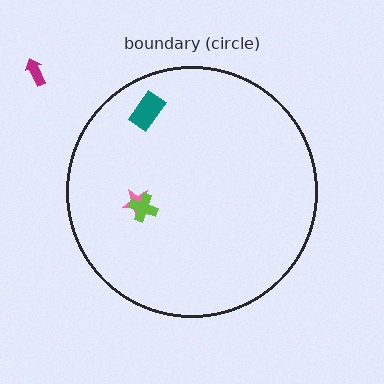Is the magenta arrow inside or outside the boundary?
Outside.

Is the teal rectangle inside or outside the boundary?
Inside.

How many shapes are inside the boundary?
3 inside, 1 outside.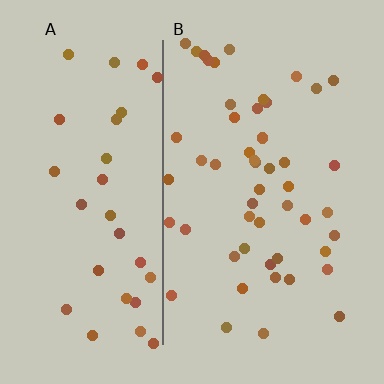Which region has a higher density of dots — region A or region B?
B (the right).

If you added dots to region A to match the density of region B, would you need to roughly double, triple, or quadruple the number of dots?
Approximately double.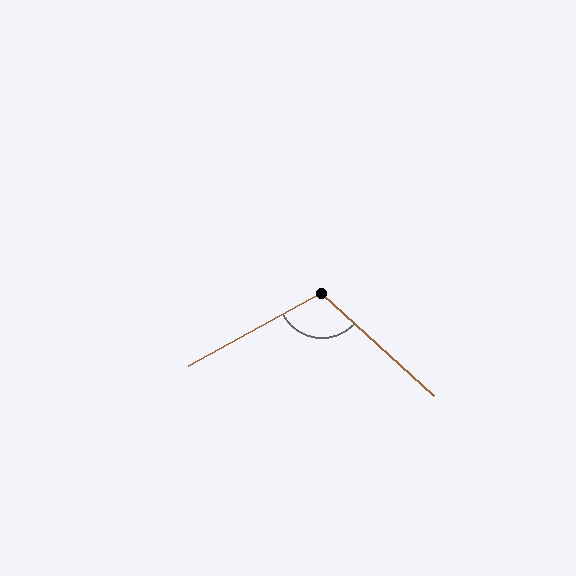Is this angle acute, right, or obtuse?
It is obtuse.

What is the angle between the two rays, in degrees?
Approximately 109 degrees.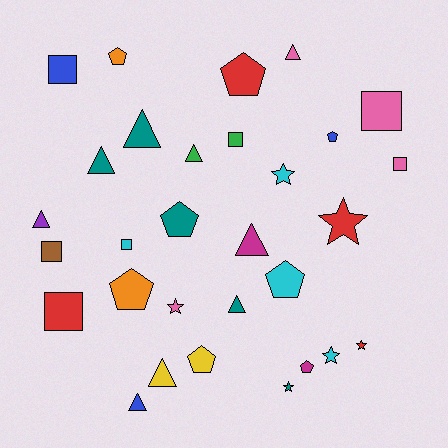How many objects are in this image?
There are 30 objects.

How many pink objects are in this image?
There are 4 pink objects.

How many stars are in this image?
There are 6 stars.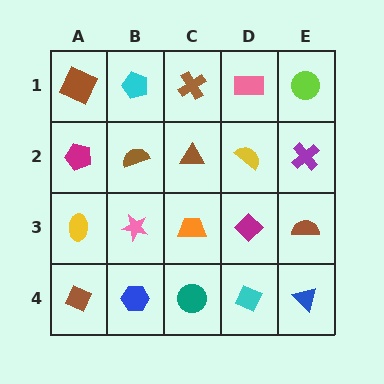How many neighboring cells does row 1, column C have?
3.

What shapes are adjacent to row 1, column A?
A magenta pentagon (row 2, column A), a cyan pentagon (row 1, column B).